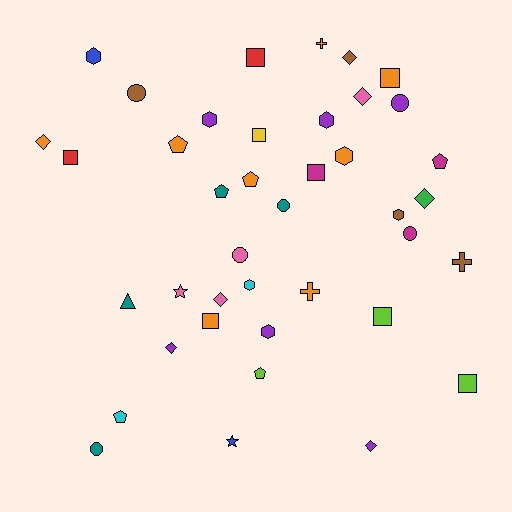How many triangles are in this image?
There is 1 triangle.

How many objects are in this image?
There are 40 objects.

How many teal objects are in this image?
There are 4 teal objects.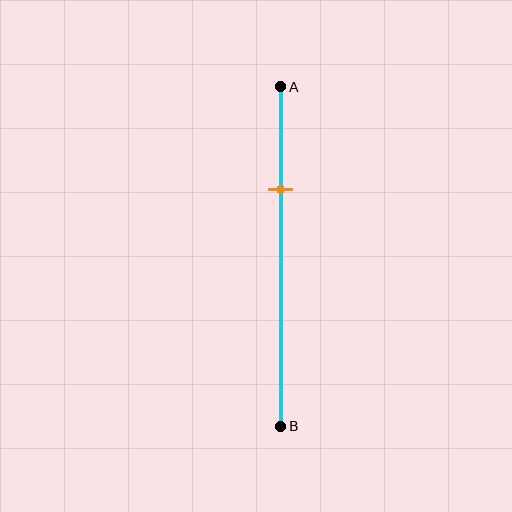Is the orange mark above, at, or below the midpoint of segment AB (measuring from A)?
The orange mark is above the midpoint of segment AB.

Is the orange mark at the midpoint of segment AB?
No, the mark is at about 30% from A, not at the 50% midpoint.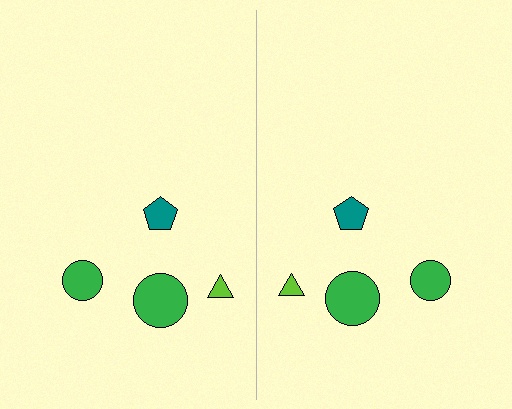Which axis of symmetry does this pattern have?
The pattern has a vertical axis of symmetry running through the center of the image.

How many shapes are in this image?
There are 8 shapes in this image.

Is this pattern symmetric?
Yes, this pattern has bilateral (reflection) symmetry.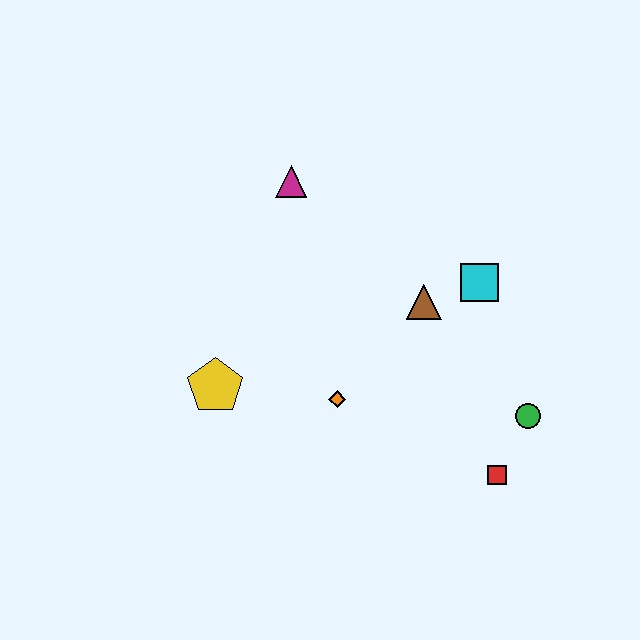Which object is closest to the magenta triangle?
The brown triangle is closest to the magenta triangle.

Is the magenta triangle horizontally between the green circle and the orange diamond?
No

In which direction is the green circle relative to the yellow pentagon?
The green circle is to the right of the yellow pentagon.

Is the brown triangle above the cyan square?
No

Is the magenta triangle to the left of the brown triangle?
Yes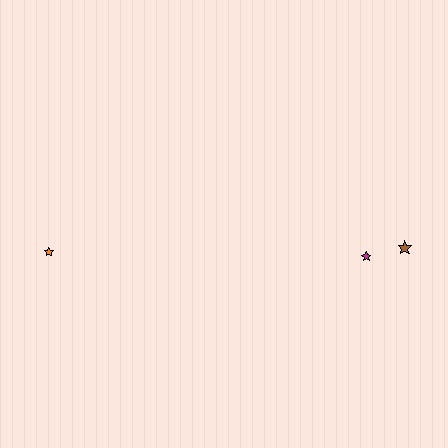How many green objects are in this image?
There are no green objects.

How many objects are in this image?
There are 3 objects.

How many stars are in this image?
There are 3 stars.